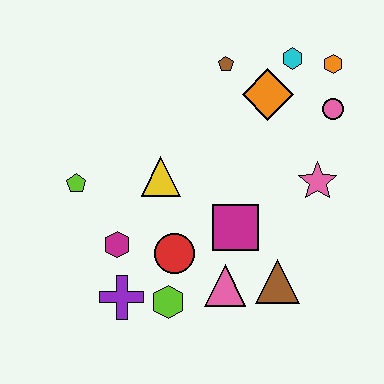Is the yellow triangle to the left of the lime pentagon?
No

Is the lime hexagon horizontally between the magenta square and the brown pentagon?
No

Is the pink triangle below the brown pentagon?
Yes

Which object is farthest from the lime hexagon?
The orange hexagon is farthest from the lime hexagon.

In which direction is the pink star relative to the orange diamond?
The pink star is below the orange diamond.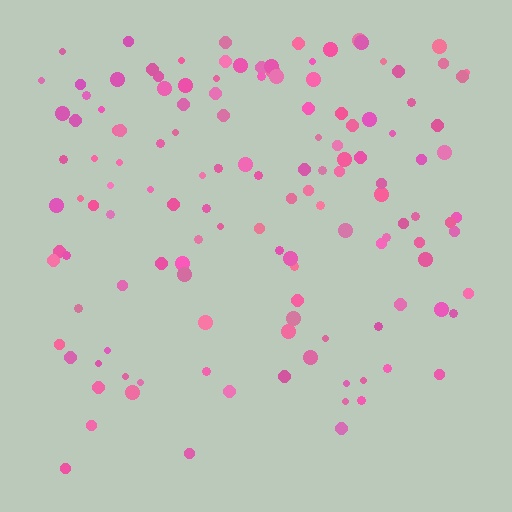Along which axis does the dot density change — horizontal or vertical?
Vertical.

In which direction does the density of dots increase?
From bottom to top, with the top side densest.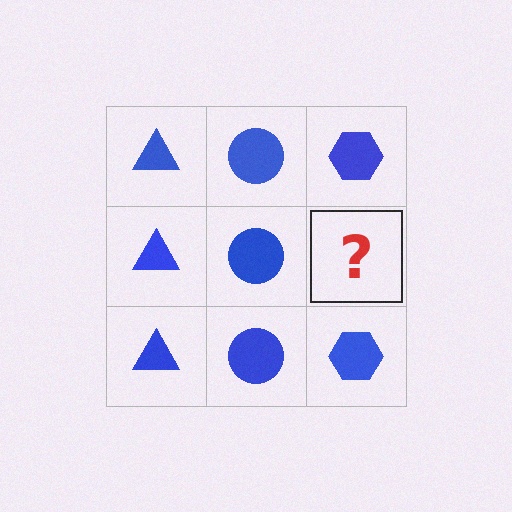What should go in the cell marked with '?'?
The missing cell should contain a blue hexagon.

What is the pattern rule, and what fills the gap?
The rule is that each column has a consistent shape. The gap should be filled with a blue hexagon.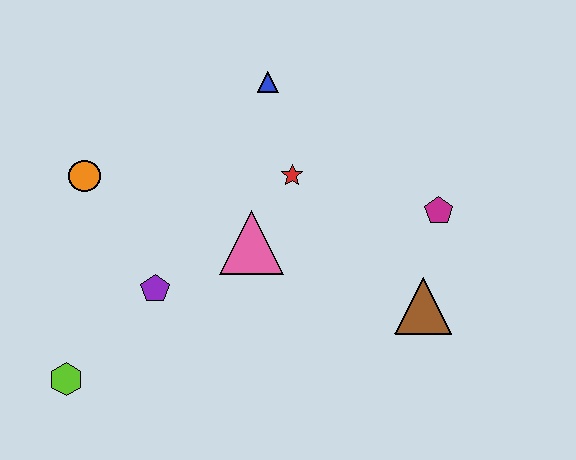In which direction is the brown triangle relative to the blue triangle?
The brown triangle is below the blue triangle.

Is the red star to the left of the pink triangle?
No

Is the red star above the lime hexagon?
Yes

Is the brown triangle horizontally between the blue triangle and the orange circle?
No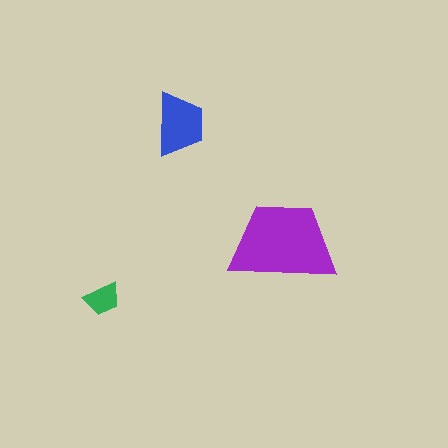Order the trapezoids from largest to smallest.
the purple one, the blue one, the green one.